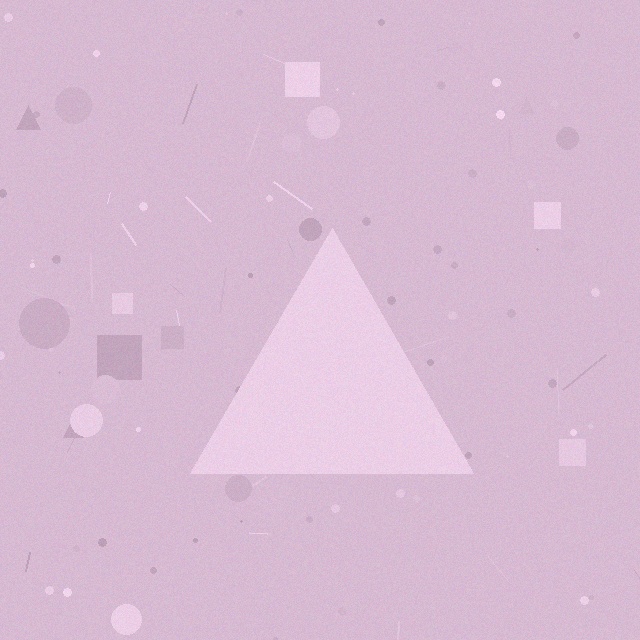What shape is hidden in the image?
A triangle is hidden in the image.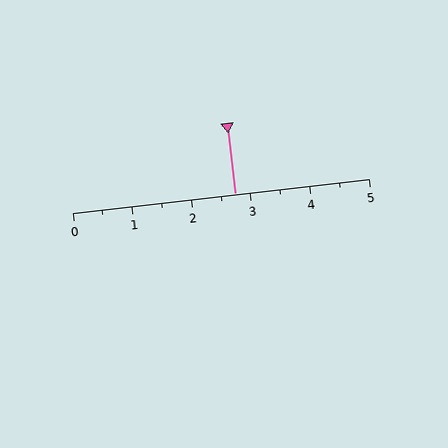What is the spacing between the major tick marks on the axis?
The major ticks are spaced 1 apart.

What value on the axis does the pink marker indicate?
The marker indicates approximately 2.8.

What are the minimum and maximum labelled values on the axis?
The axis runs from 0 to 5.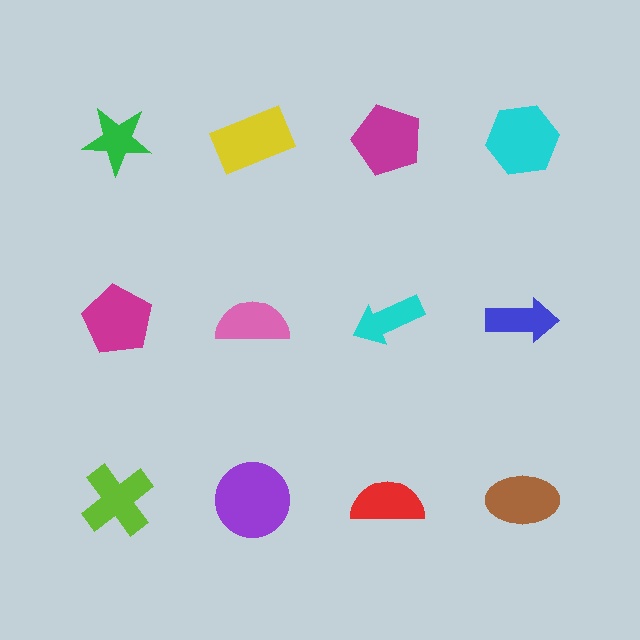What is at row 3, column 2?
A purple circle.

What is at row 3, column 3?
A red semicircle.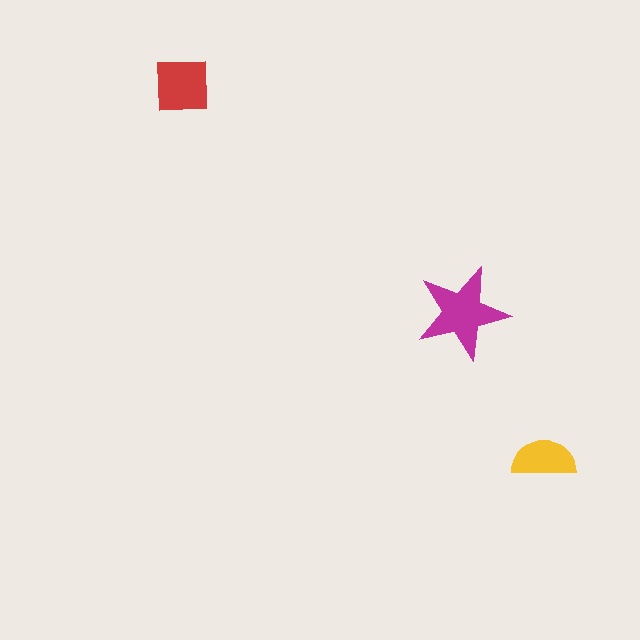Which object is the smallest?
The yellow semicircle.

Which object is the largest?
The magenta star.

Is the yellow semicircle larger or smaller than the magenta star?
Smaller.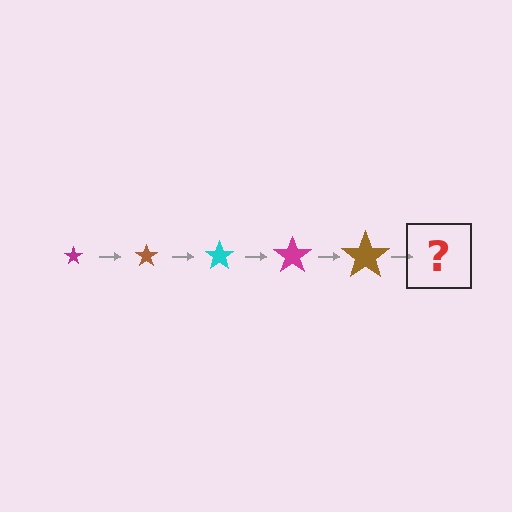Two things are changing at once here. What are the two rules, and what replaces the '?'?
The two rules are that the star grows larger each step and the color cycles through magenta, brown, and cyan. The '?' should be a cyan star, larger than the previous one.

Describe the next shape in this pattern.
It should be a cyan star, larger than the previous one.